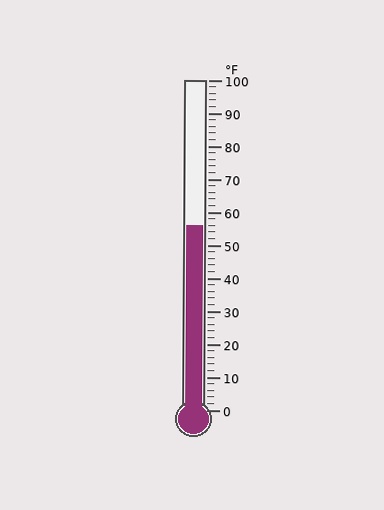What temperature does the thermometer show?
The thermometer shows approximately 56°F.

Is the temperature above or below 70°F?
The temperature is below 70°F.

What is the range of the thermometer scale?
The thermometer scale ranges from 0°F to 100°F.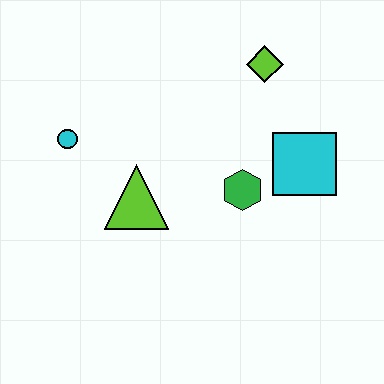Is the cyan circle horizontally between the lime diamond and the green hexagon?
No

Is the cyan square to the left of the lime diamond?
No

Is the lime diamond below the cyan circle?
No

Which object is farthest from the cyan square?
The cyan circle is farthest from the cyan square.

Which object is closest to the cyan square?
The green hexagon is closest to the cyan square.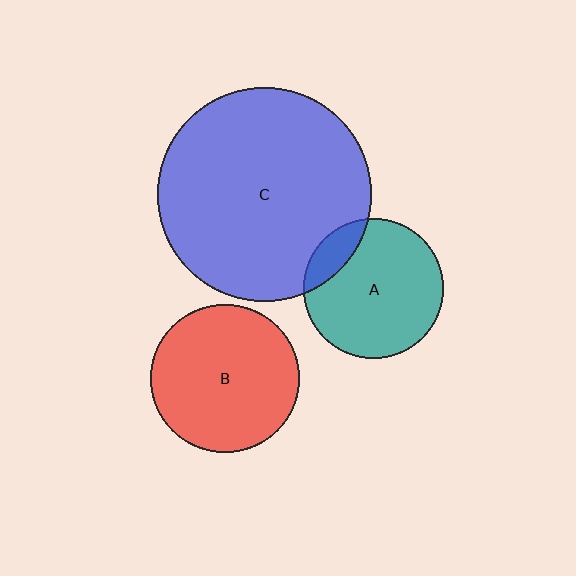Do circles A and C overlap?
Yes.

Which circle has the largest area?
Circle C (blue).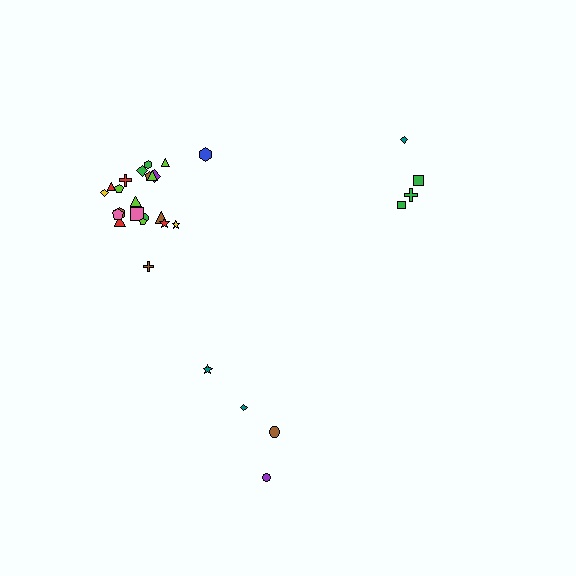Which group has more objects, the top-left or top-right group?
The top-left group.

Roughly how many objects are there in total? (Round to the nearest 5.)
Roughly 30 objects in total.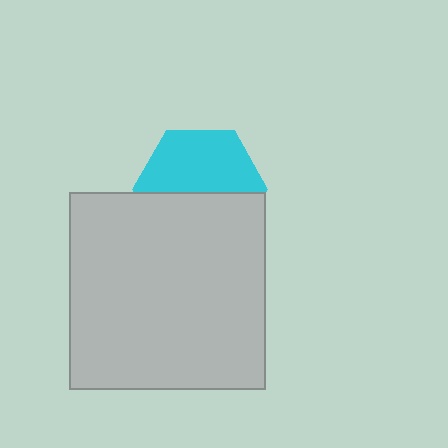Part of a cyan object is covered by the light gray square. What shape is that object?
It is a hexagon.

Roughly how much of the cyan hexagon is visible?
About half of it is visible (roughly 53%).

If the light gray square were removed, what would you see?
You would see the complete cyan hexagon.